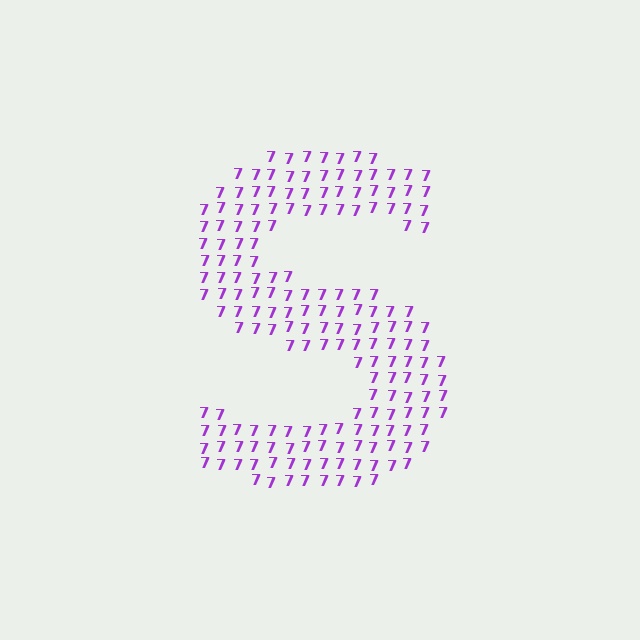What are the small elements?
The small elements are digit 7's.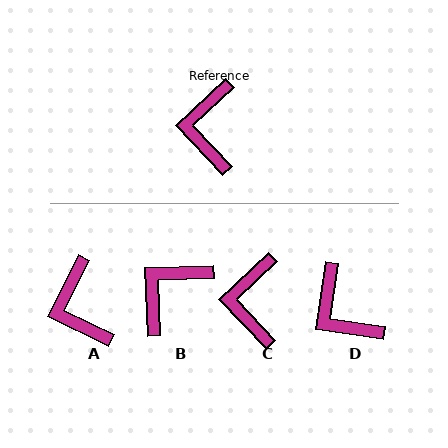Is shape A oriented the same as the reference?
No, it is off by about 20 degrees.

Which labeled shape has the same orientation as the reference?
C.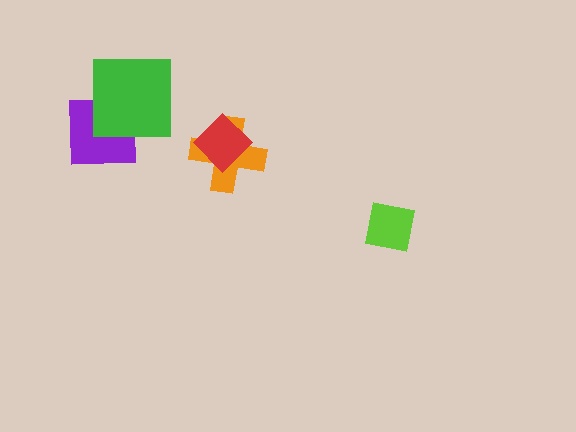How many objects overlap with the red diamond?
1 object overlaps with the red diamond.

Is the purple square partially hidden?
Yes, it is partially covered by another shape.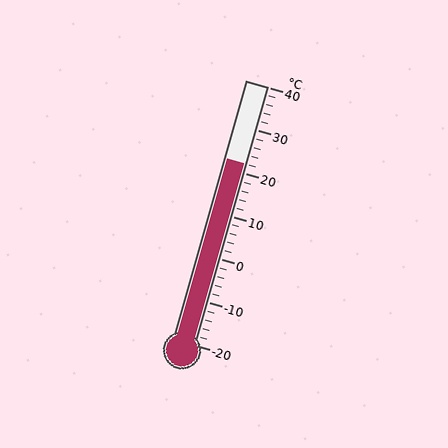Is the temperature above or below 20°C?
The temperature is above 20°C.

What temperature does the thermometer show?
The thermometer shows approximately 22°C.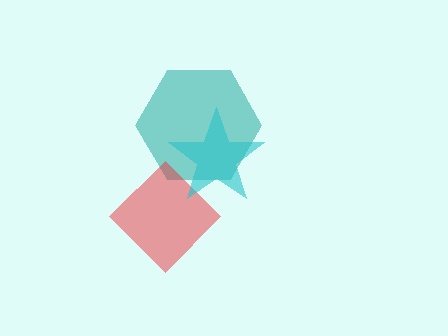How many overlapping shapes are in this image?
There are 3 overlapping shapes in the image.